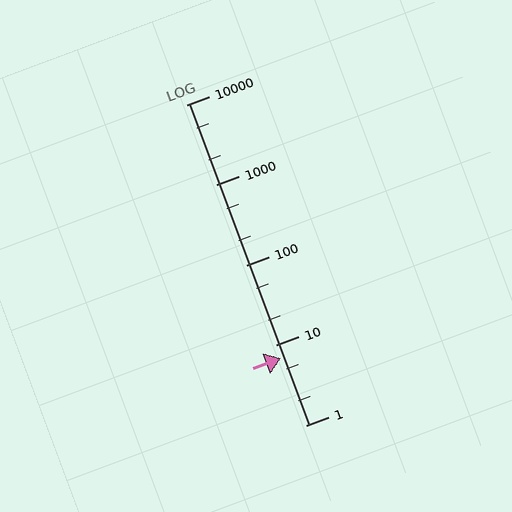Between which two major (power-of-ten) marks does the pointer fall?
The pointer is between 1 and 10.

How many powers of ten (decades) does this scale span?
The scale spans 4 decades, from 1 to 10000.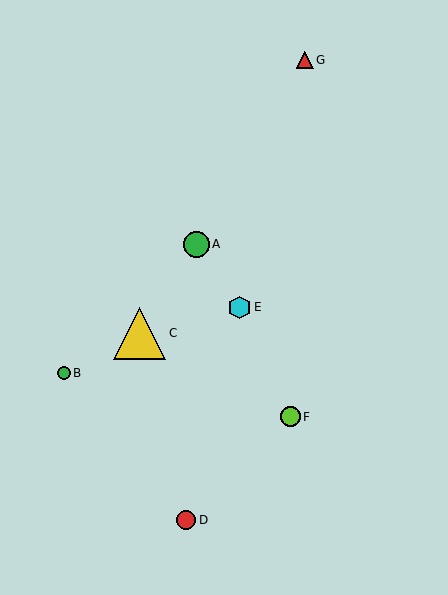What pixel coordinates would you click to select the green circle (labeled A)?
Click at (196, 244) to select the green circle A.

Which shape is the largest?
The yellow triangle (labeled C) is the largest.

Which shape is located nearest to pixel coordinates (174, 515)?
The red circle (labeled D) at (186, 520) is nearest to that location.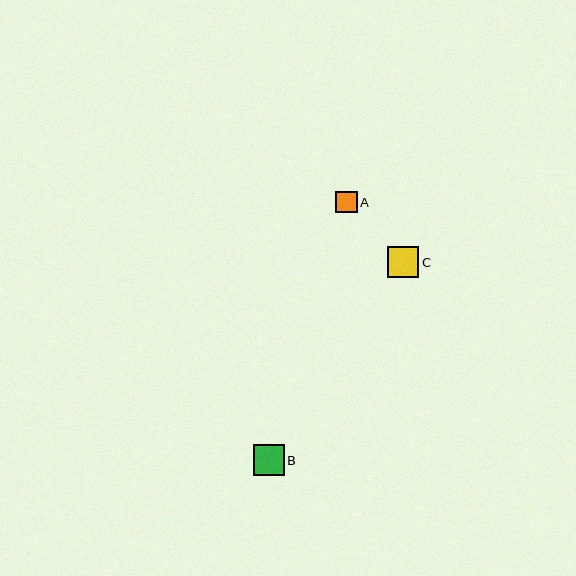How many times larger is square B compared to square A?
Square B is approximately 1.4 times the size of square A.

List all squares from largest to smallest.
From largest to smallest: C, B, A.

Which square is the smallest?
Square A is the smallest with a size of approximately 21 pixels.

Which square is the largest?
Square C is the largest with a size of approximately 31 pixels.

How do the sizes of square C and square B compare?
Square C and square B are approximately the same size.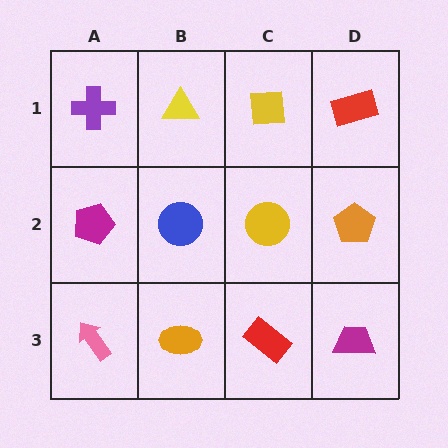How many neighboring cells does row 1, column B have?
3.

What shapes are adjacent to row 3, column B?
A blue circle (row 2, column B), a pink arrow (row 3, column A), a red rectangle (row 3, column C).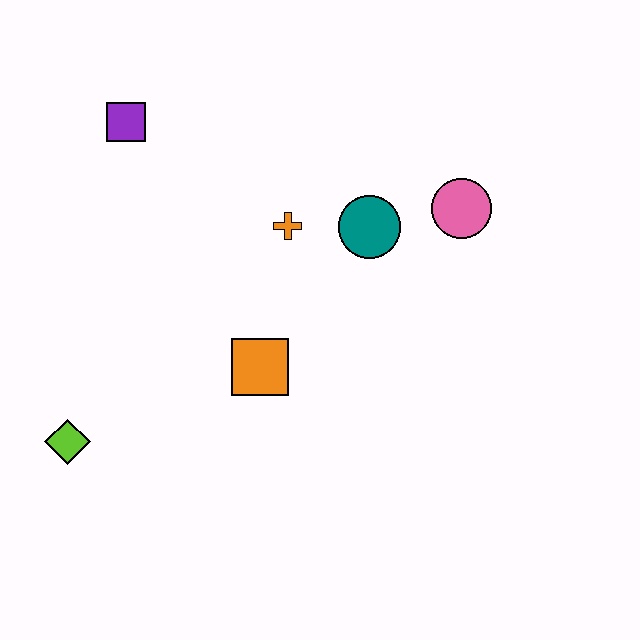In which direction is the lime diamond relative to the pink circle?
The lime diamond is to the left of the pink circle.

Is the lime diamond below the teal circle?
Yes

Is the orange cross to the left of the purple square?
No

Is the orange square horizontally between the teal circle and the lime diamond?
Yes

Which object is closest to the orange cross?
The teal circle is closest to the orange cross.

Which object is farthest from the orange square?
The purple square is farthest from the orange square.